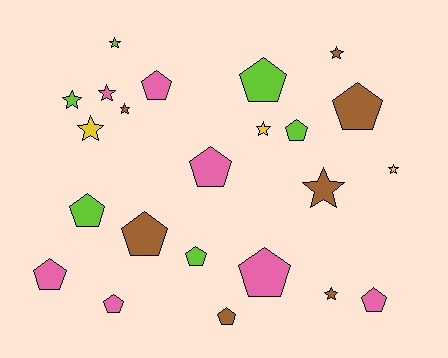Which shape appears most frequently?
Pentagon, with 13 objects.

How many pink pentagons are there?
There are 6 pink pentagons.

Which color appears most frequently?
Brown, with 7 objects.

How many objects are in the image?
There are 23 objects.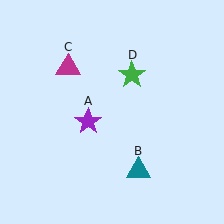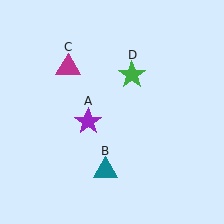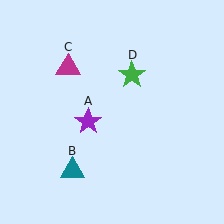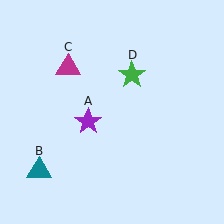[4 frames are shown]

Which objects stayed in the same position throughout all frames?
Purple star (object A) and magenta triangle (object C) and green star (object D) remained stationary.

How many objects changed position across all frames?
1 object changed position: teal triangle (object B).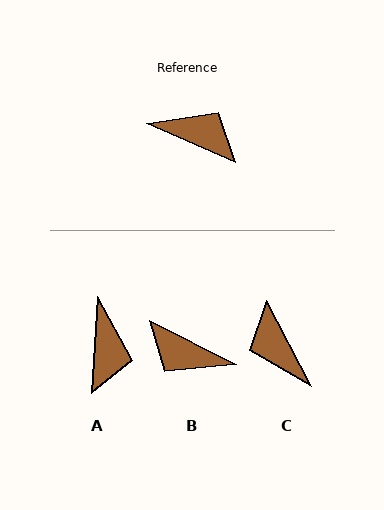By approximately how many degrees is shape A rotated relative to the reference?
Approximately 70 degrees clockwise.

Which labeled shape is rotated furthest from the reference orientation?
B, about 177 degrees away.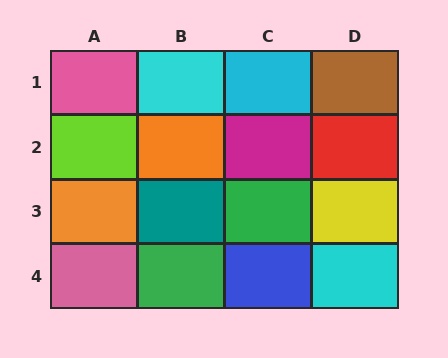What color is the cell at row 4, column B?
Green.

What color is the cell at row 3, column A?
Orange.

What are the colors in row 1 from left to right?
Pink, cyan, cyan, brown.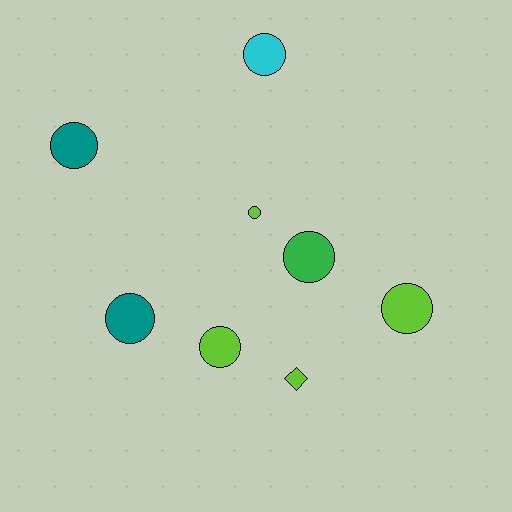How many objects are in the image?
There are 8 objects.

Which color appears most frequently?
Lime, with 4 objects.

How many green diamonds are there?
There are no green diamonds.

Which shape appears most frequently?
Circle, with 7 objects.